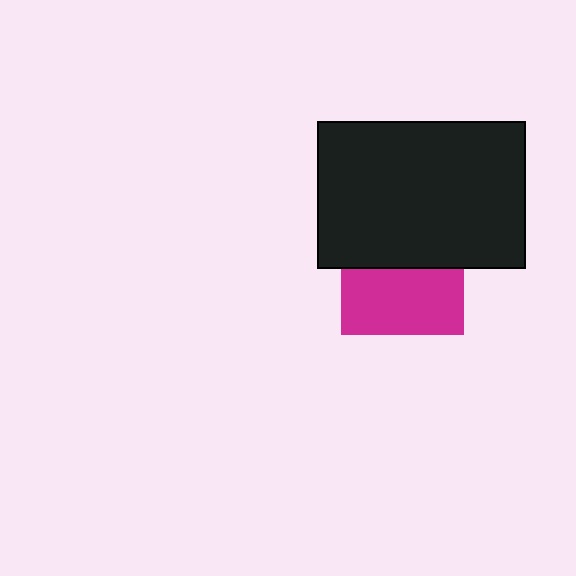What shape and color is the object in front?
The object in front is a black rectangle.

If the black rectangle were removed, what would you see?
You would see the complete magenta square.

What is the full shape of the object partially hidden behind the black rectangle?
The partially hidden object is a magenta square.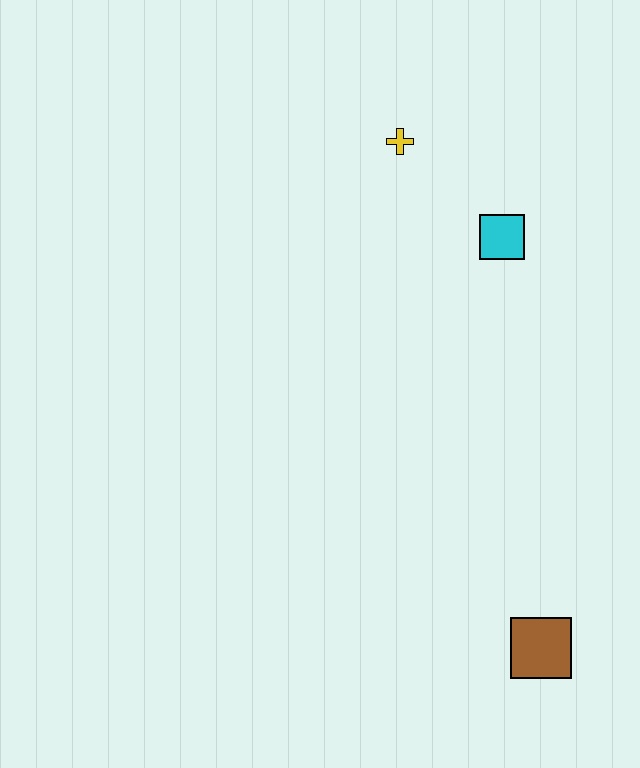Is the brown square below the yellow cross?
Yes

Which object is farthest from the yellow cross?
The brown square is farthest from the yellow cross.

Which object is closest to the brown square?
The cyan square is closest to the brown square.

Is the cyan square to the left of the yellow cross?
No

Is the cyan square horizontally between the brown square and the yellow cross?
Yes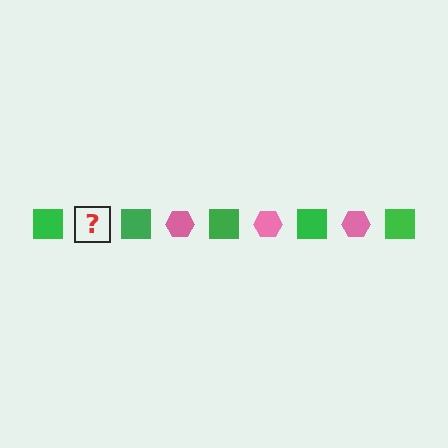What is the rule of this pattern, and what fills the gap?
The rule is that the pattern alternates between green square and pink hexagon. The gap should be filled with a pink hexagon.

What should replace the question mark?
The question mark should be replaced with a pink hexagon.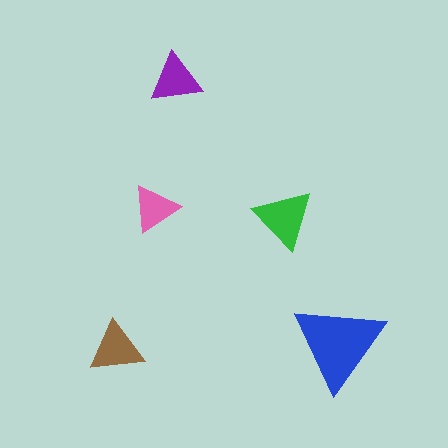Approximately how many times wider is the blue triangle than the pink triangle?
About 2 times wider.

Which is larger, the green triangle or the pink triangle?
The green one.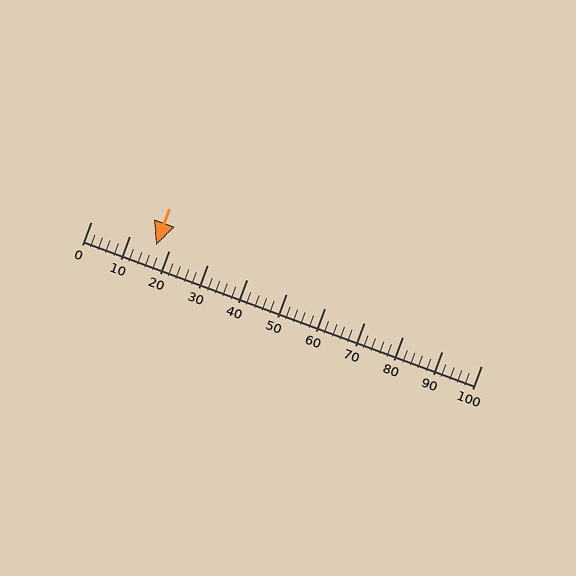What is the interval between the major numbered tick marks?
The major tick marks are spaced 10 units apart.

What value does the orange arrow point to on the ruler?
The orange arrow points to approximately 17.